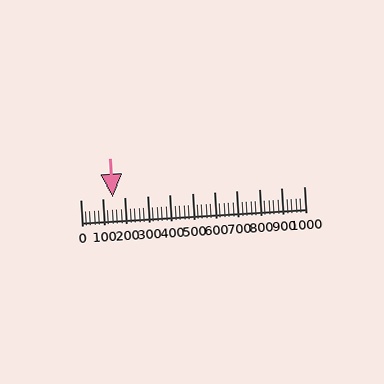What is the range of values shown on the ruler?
The ruler shows values from 0 to 1000.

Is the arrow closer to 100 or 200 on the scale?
The arrow is closer to 100.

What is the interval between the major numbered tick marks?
The major tick marks are spaced 100 units apart.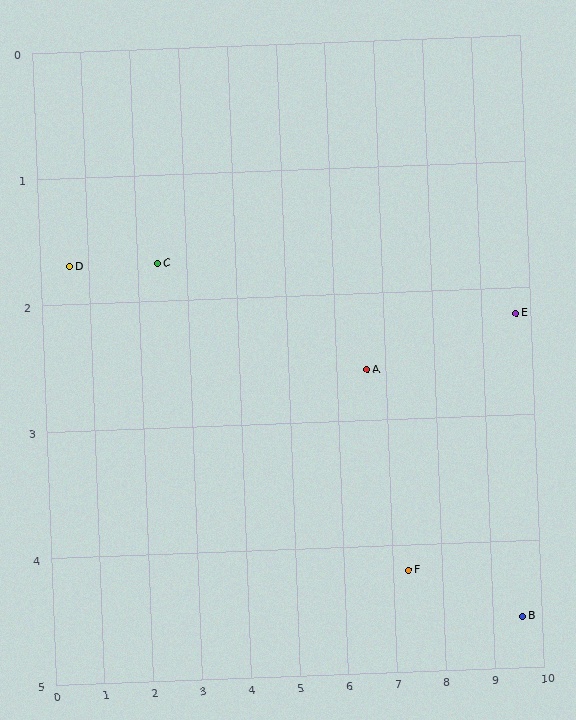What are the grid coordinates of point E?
Point E is at approximately (9.7, 2.2).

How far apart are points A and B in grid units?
Points A and B are about 3.6 grid units apart.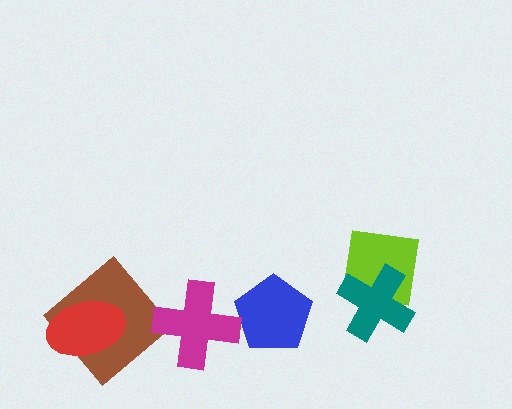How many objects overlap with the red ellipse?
1 object overlaps with the red ellipse.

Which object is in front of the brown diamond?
The red ellipse is in front of the brown diamond.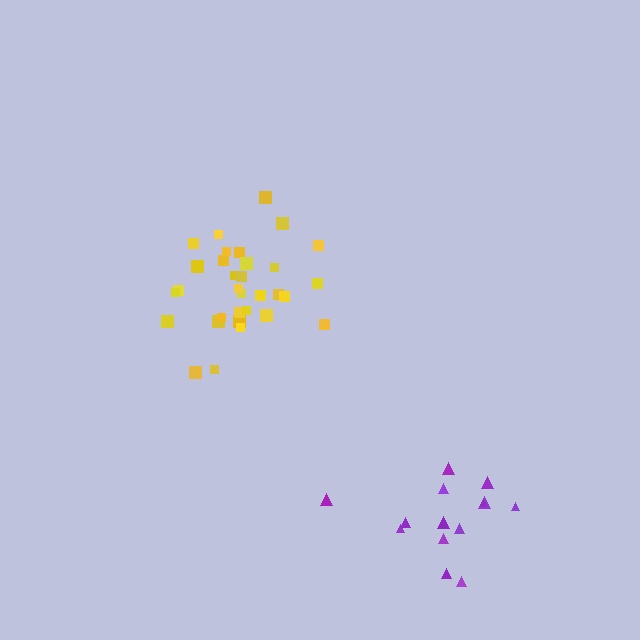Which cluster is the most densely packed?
Yellow.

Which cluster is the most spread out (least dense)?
Purple.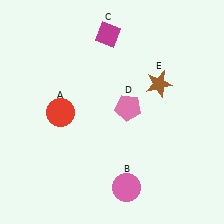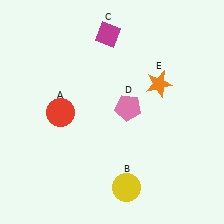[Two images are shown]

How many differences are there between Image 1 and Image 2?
There are 2 differences between the two images.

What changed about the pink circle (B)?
In Image 1, B is pink. In Image 2, it changed to yellow.